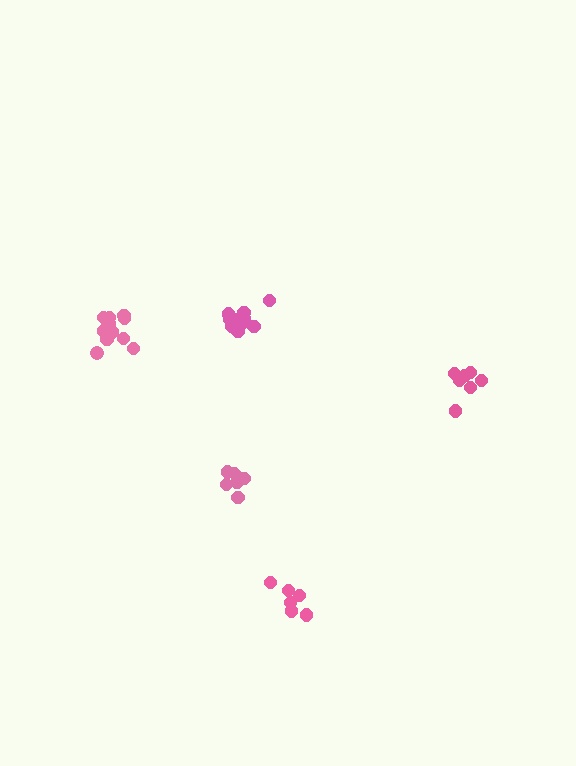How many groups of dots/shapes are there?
There are 5 groups.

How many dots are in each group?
Group 1: 7 dots, Group 2: 11 dots, Group 3: 6 dots, Group 4: 11 dots, Group 5: 6 dots (41 total).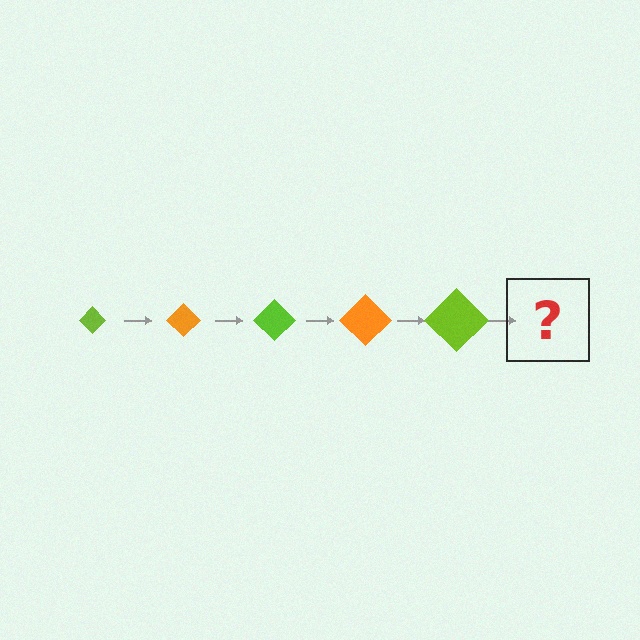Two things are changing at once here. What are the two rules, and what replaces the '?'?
The two rules are that the diamond grows larger each step and the color cycles through lime and orange. The '?' should be an orange diamond, larger than the previous one.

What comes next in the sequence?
The next element should be an orange diamond, larger than the previous one.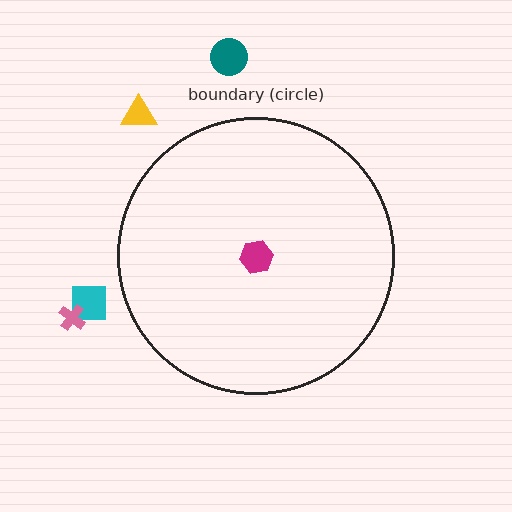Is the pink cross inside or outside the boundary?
Outside.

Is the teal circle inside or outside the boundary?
Outside.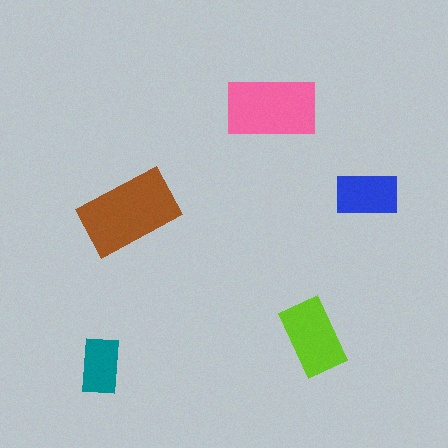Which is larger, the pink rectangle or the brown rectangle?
The brown one.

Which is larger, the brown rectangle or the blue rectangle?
The brown one.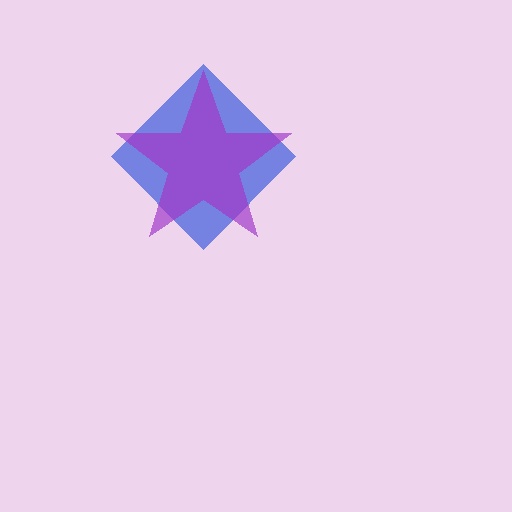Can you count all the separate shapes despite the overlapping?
Yes, there are 2 separate shapes.